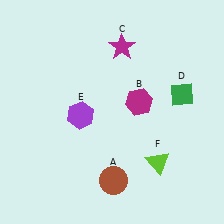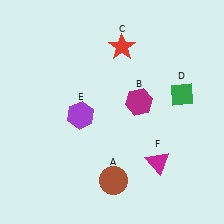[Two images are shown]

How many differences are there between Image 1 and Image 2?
There are 2 differences between the two images.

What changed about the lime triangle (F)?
In Image 1, F is lime. In Image 2, it changed to magenta.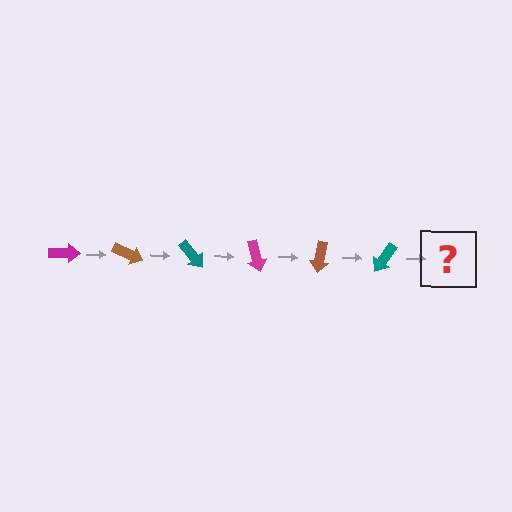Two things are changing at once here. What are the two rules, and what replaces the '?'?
The two rules are that it rotates 25 degrees each step and the color cycles through magenta, brown, and teal. The '?' should be a magenta arrow, rotated 150 degrees from the start.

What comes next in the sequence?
The next element should be a magenta arrow, rotated 150 degrees from the start.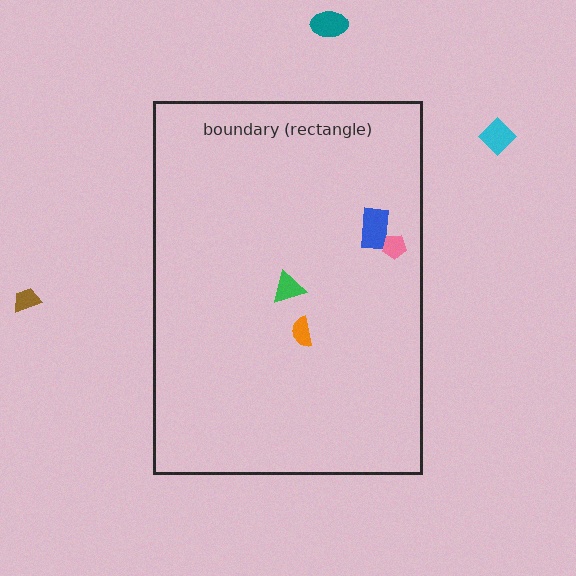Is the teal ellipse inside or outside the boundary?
Outside.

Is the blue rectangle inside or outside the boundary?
Inside.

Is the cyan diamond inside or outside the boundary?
Outside.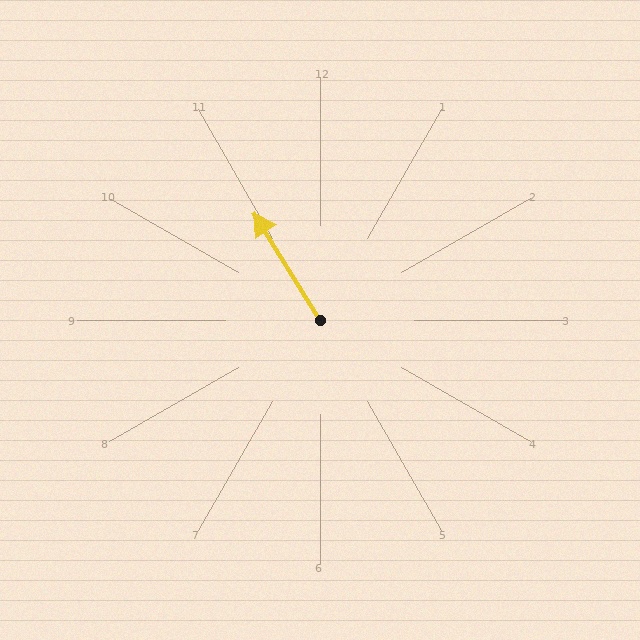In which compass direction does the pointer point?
Northwest.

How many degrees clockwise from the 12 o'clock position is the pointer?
Approximately 329 degrees.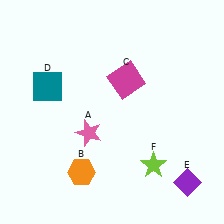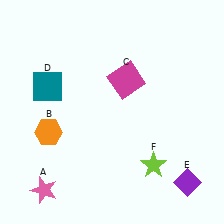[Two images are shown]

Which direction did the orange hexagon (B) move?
The orange hexagon (B) moved up.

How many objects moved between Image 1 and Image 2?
2 objects moved between the two images.